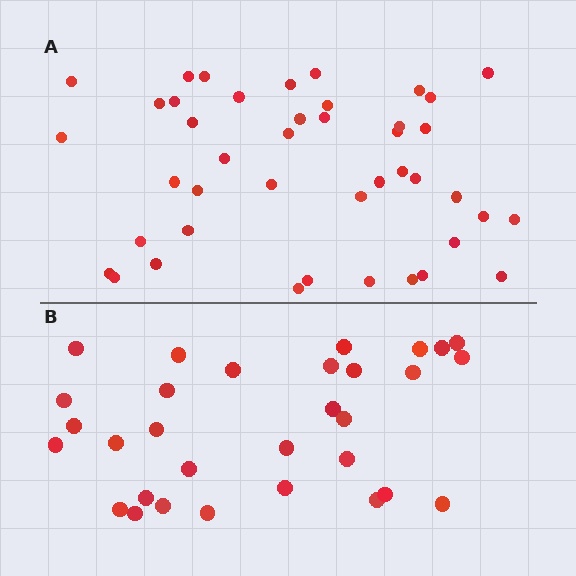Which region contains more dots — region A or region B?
Region A (the top region) has more dots.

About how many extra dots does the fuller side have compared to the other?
Region A has roughly 12 or so more dots than region B.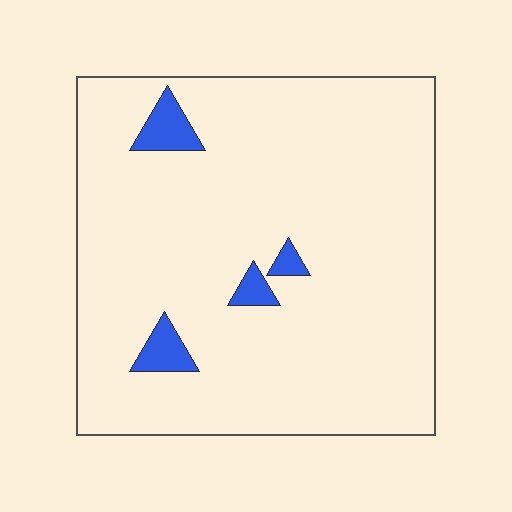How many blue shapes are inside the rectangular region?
4.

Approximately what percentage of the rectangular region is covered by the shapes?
Approximately 5%.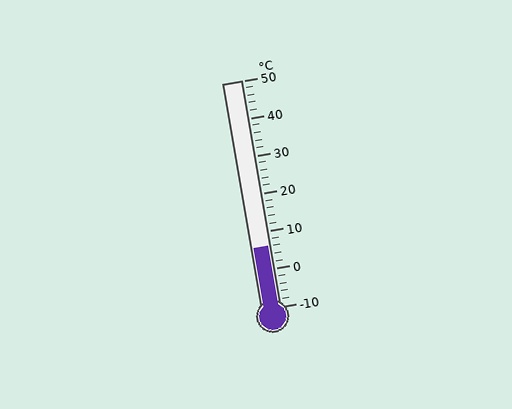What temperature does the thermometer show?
The thermometer shows approximately 6°C.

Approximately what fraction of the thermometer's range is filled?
The thermometer is filled to approximately 25% of its range.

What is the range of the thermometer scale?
The thermometer scale ranges from -10°C to 50°C.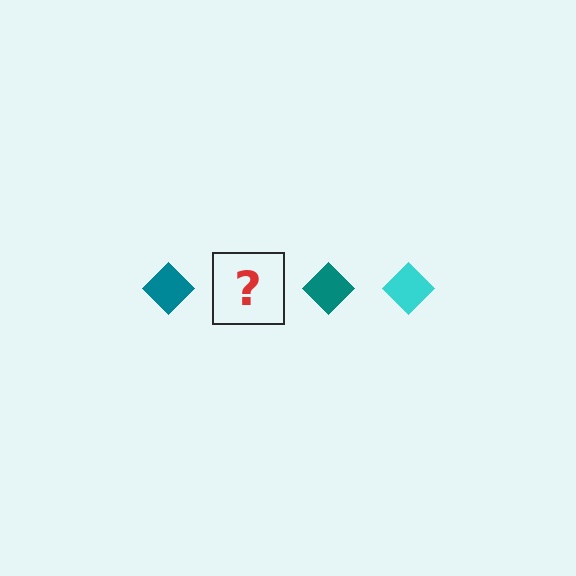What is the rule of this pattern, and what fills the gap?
The rule is that the pattern cycles through teal, cyan diamonds. The gap should be filled with a cyan diamond.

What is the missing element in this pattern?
The missing element is a cyan diamond.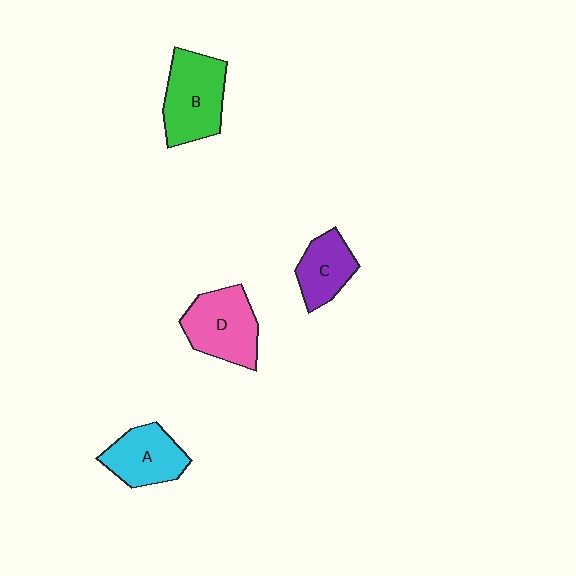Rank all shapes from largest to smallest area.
From largest to smallest: B (green), D (pink), A (cyan), C (purple).